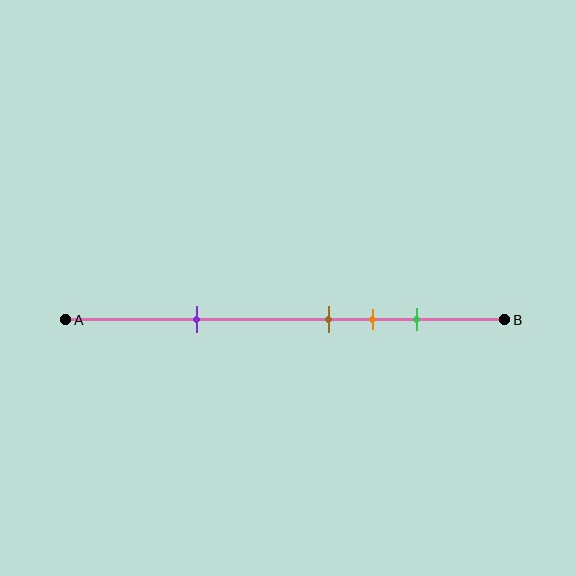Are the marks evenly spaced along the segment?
No, the marks are not evenly spaced.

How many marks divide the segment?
There are 4 marks dividing the segment.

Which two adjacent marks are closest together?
The brown and orange marks are the closest adjacent pair.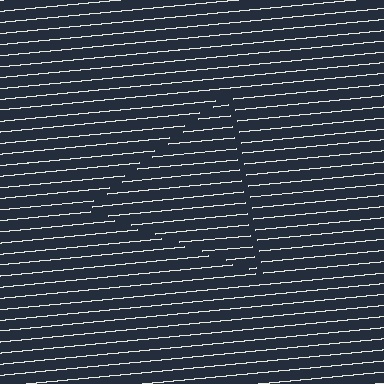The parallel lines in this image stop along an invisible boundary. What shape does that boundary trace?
An illusory triangle. The interior of the shape contains the same grating, shifted by half a period — the contour is defined by the phase discontinuity where line-ends from the inner and outer gratings abut.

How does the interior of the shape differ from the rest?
The interior of the shape contains the same grating, shifted by half a period — the contour is defined by the phase discontinuity where line-ends from the inner and outer gratings abut.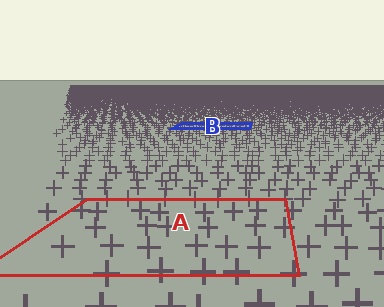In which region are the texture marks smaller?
The texture marks are smaller in region B, because it is farther away.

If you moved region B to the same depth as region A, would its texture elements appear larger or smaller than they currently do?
They would appear larger. At a closer depth, the same texture elements are projected at a bigger on-screen size.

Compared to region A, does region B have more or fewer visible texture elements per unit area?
Region B has more texture elements per unit area — they are packed more densely because it is farther away.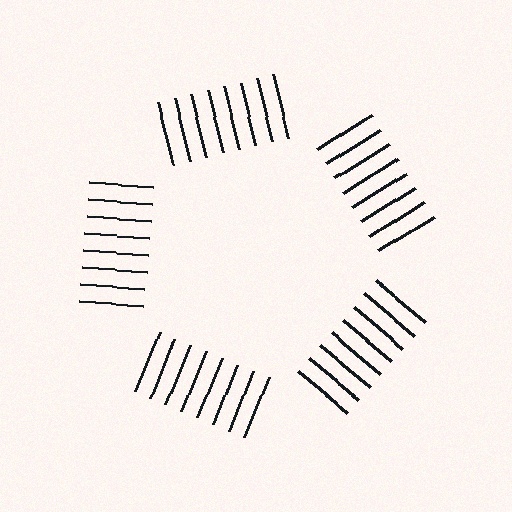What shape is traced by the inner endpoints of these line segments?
An illusory pentagon — the line segments terminate on its edges but no continuous stroke is drawn.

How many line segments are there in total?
40 — 8 along each of the 5 edges.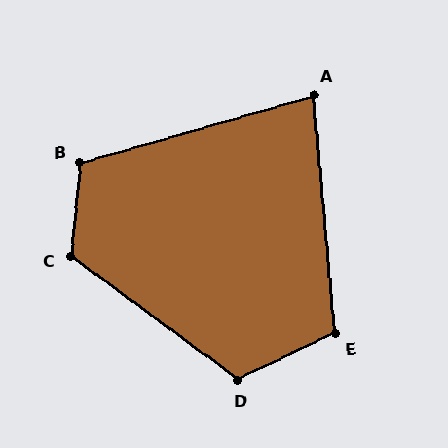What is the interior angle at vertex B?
Approximately 112 degrees (obtuse).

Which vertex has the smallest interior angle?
A, at approximately 79 degrees.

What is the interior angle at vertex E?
Approximately 110 degrees (obtuse).